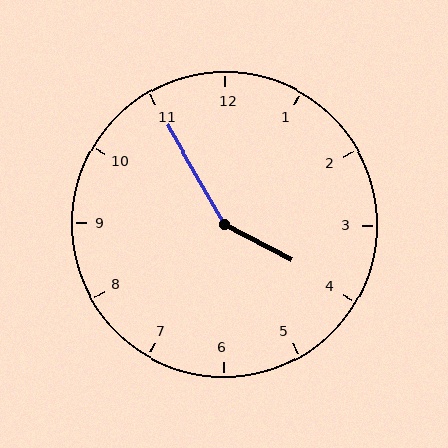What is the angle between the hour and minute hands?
Approximately 148 degrees.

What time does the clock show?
3:55.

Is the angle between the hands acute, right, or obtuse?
It is obtuse.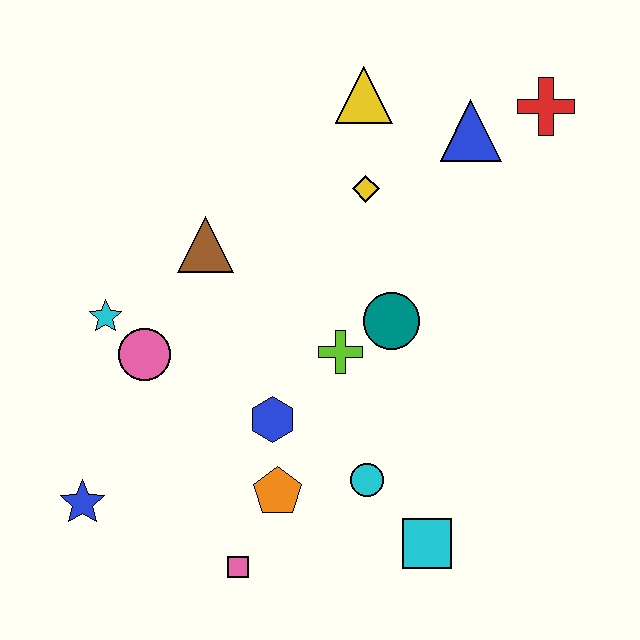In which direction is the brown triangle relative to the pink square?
The brown triangle is above the pink square.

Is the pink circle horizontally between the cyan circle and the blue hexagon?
No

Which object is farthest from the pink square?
The red cross is farthest from the pink square.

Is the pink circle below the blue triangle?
Yes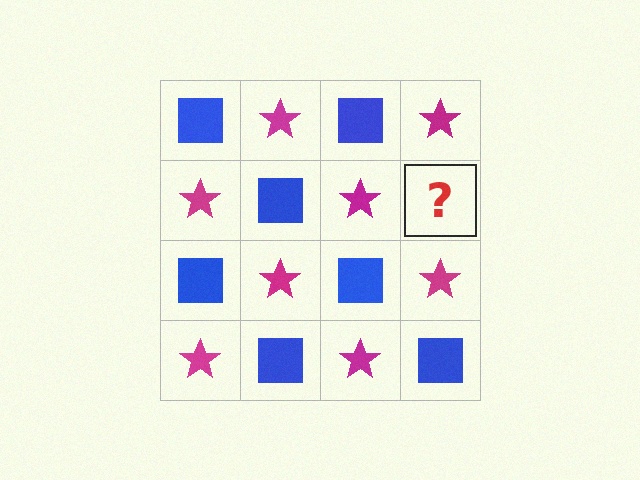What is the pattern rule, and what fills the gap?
The rule is that it alternates blue square and magenta star in a checkerboard pattern. The gap should be filled with a blue square.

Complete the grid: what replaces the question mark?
The question mark should be replaced with a blue square.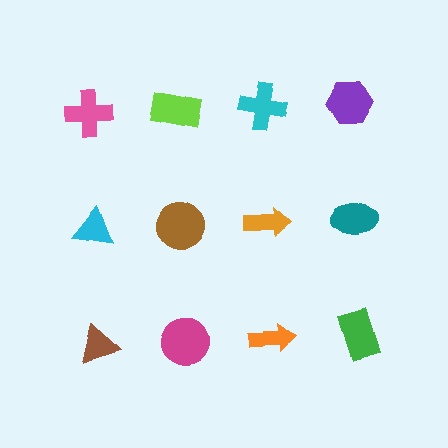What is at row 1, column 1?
A pink cross.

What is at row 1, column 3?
A cyan cross.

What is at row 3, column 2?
A magenta circle.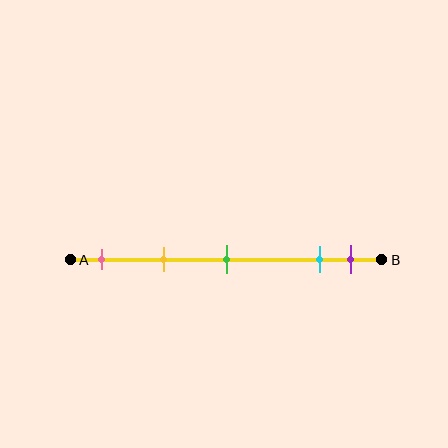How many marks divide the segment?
There are 5 marks dividing the segment.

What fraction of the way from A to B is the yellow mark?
The yellow mark is approximately 30% (0.3) of the way from A to B.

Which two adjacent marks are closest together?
The cyan and purple marks are the closest adjacent pair.